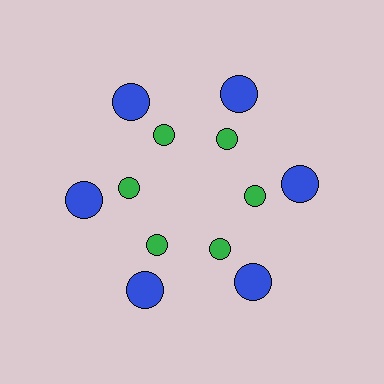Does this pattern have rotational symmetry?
Yes, this pattern has 6-fold rotational symmetry. It looks the same after rotating 60 degrees around the center.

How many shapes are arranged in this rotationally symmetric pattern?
There are 12 shapes, arranged in 6 groups of 2.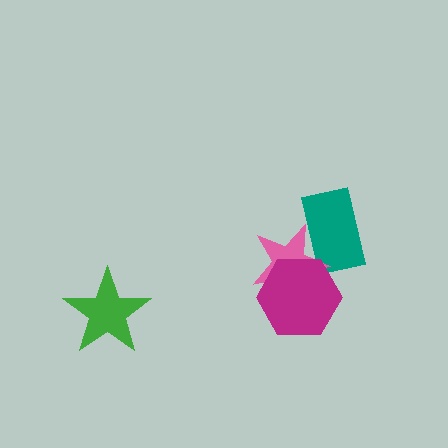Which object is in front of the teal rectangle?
The pink star is in front of the teal rectangle.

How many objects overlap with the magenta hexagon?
1 object overlaps with the magenta hexagon.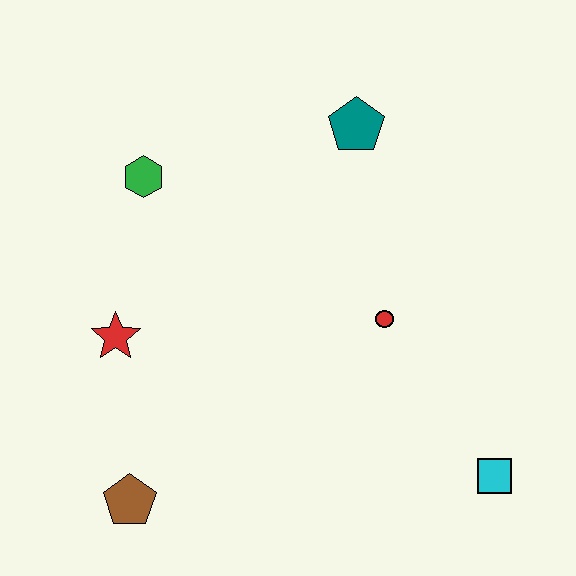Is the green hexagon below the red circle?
No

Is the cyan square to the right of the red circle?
Yes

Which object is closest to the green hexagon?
The red star is closest to the green hexagon.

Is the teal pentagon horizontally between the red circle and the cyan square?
No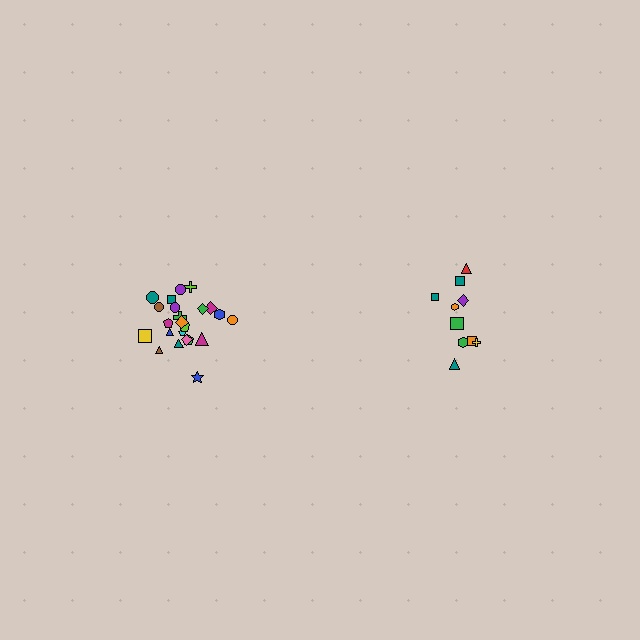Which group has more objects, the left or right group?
The left group.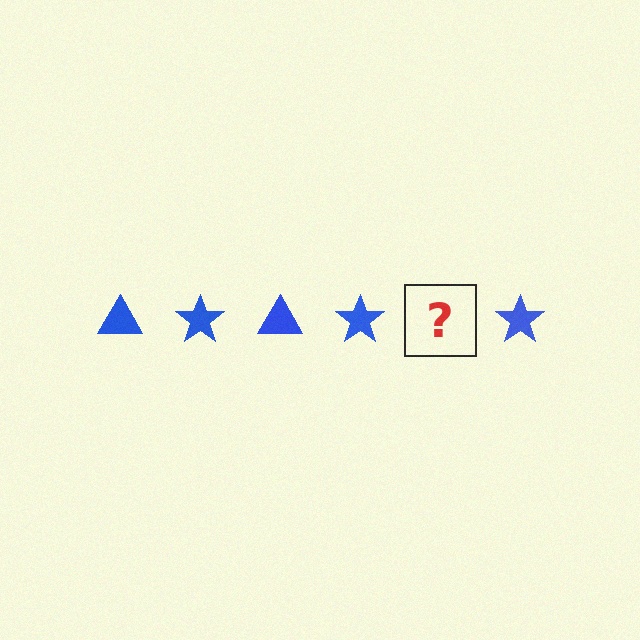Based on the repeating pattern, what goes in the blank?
The blank should be a blue triangle.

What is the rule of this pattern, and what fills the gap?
The rule is that the pattern cycles through triangle, star shapes in blue. The gap should be filled with a blue triangle.